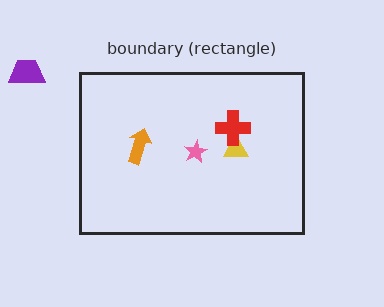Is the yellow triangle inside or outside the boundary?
Inside.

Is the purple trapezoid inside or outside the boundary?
Outside.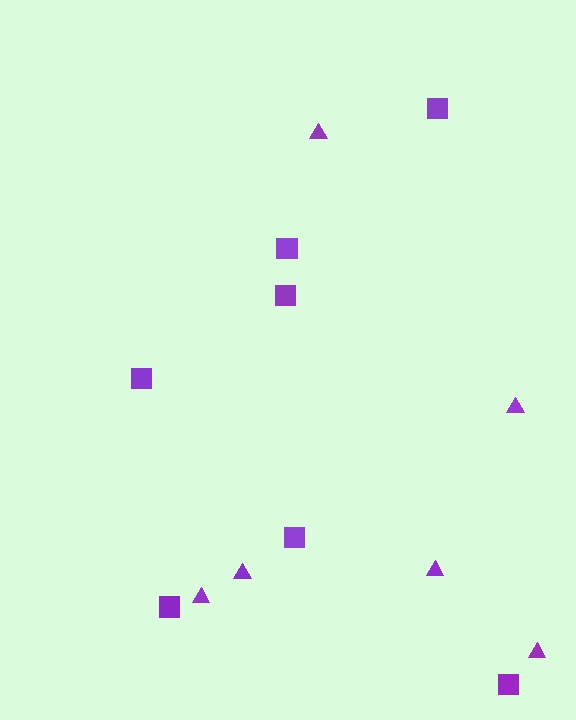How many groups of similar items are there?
There are 2 groups: one group of triangles (6) and one group of squares (7).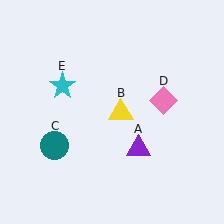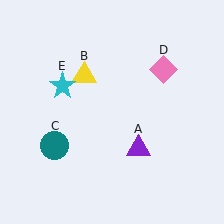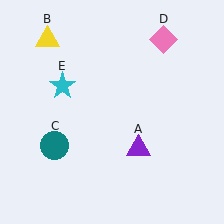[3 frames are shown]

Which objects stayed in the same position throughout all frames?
Purple triangle (object A) and teal circle (object C) and cyan star (object E) remained stationary.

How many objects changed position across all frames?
2 objects changed position: yellow triangle (object B), pink diamond (object D).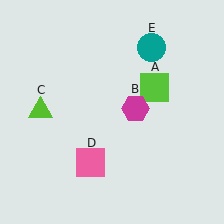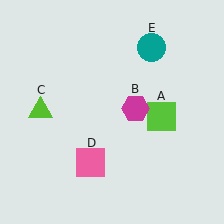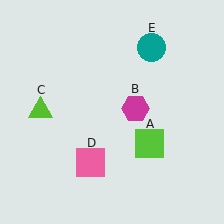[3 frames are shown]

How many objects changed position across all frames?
1 object changed position: lime square (object A).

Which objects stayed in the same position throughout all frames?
Magenta hexagon (object B) and lime triangle (object C) and pink square (object D) and teal circle (object E) remained stationary.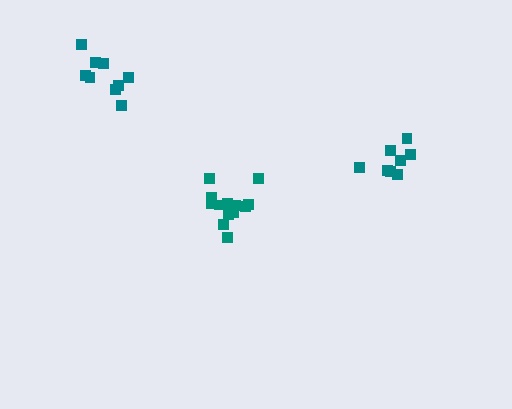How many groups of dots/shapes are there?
There are 3 groups.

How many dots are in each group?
Group 1: 9 dots, Group 2: 13 dots, Group 3: 8 dots (30 total).